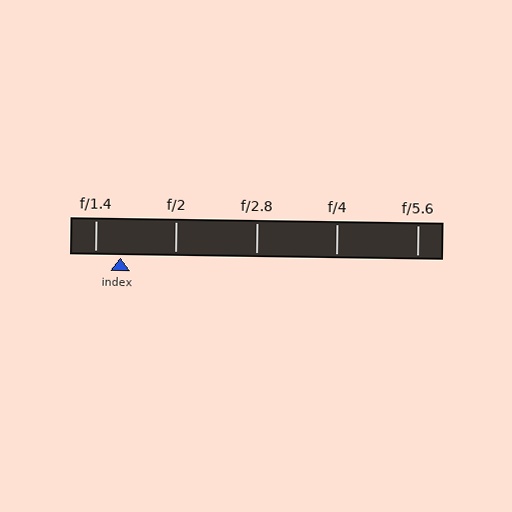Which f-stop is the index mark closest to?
The index mark is closest to f/1.4.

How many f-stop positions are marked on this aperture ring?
There are 5 f-stop positions marked.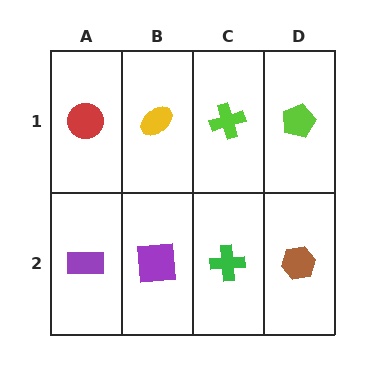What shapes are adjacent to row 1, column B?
A purple square (row 2, column B), a red circle (row 1, column A), a lime cross (row 1, column C).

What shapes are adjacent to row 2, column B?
A yellow ellipse (row 1, column B), a purple rectangle (row 2, column A), a green cross (row 2, column C).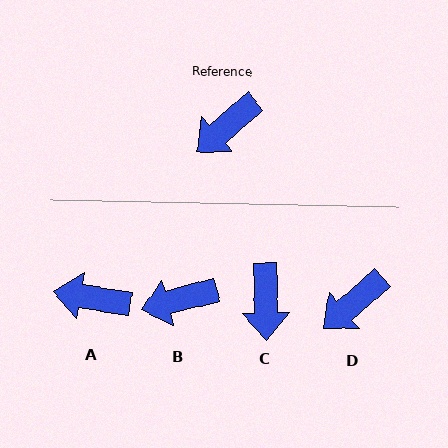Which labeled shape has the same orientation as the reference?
D.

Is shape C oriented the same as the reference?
No, it is off by about 50 degrees.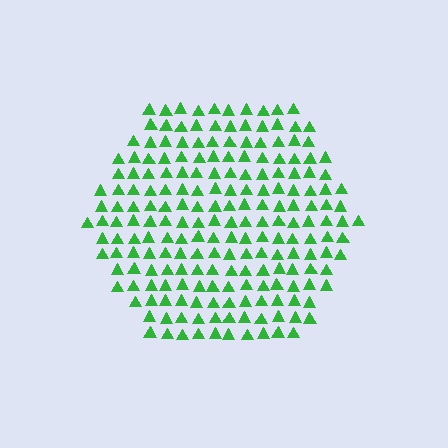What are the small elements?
The small elements are triangles.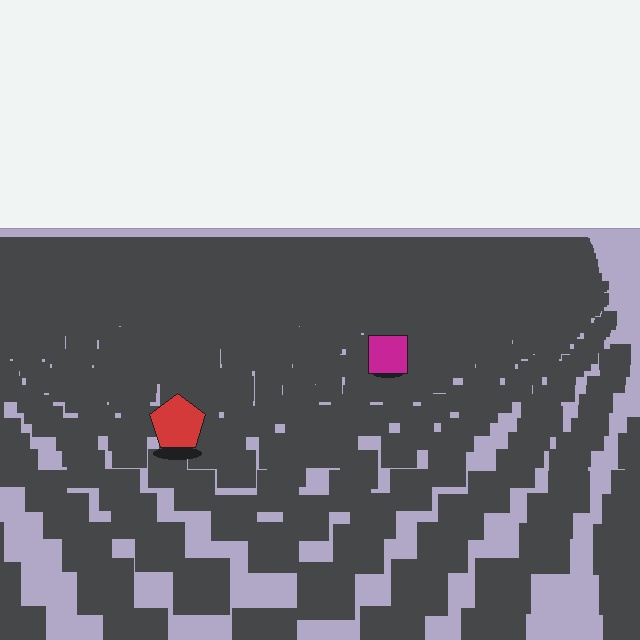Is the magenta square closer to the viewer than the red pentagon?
No. The red pentagon is closer — you can tell from the texture gradient: the ground texture is coarser near it.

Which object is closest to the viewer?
The red pentagon is closest. The texture marks near it are larger and more spread out.